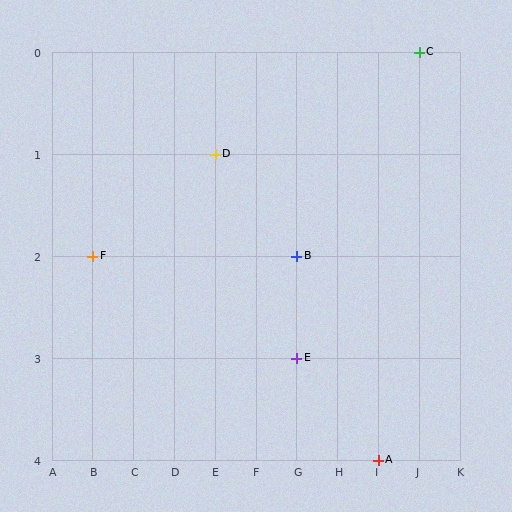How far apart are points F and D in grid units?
Points F and D are 3 columns and 1 row apart (about 3.2 grid units diagonally).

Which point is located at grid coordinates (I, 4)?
Point A is at (I, 4).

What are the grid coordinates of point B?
Point B is at grid coordinates (G, 2).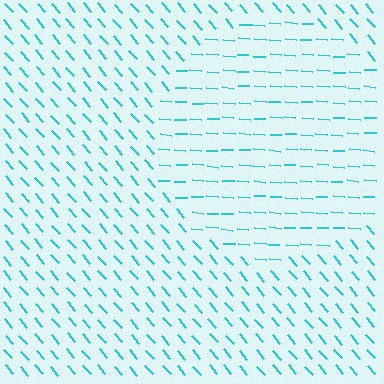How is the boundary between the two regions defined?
The boundary is defined purely by a change in line orientation (approximately 45 degrees difference). All lines are the same color and thickness.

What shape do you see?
I see a circle.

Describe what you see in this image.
The image is filled with small cyan line segments. A circle region in the image has lines oriented differently from the surrounding lines, creating a visible texture boundary.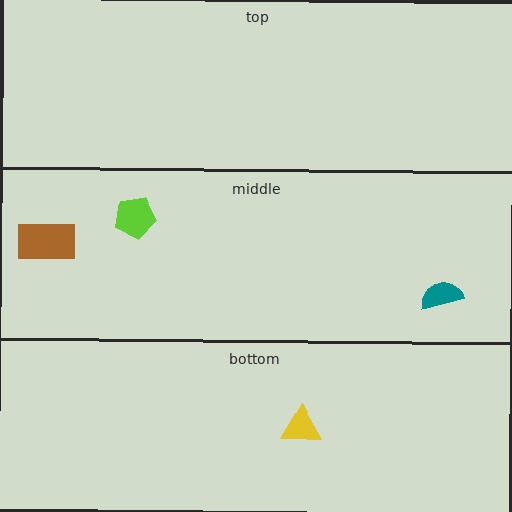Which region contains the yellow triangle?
The bottom region.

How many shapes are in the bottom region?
1.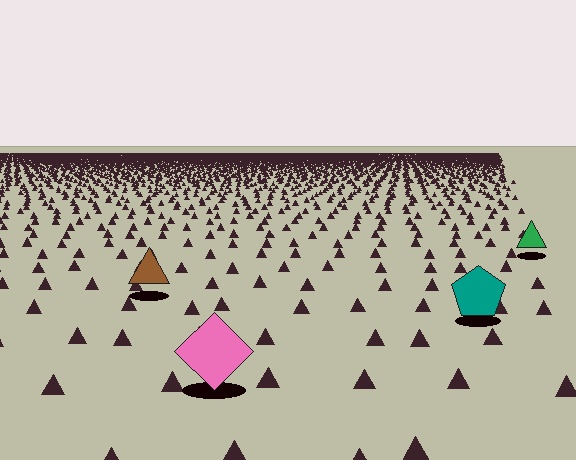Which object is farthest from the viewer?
The green triangle is farthest from the viewer. It appears smaller and the ground texture around it is denser.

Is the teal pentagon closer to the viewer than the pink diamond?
No. The pink diamond is closer — you can tell from the texture gradient: the ground texture is coarser near it.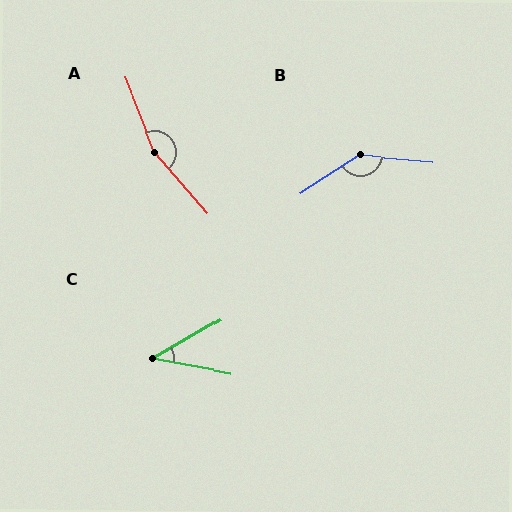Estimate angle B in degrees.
Approximately 142 degrees.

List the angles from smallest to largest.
C (40°), B (142°), A (160°).